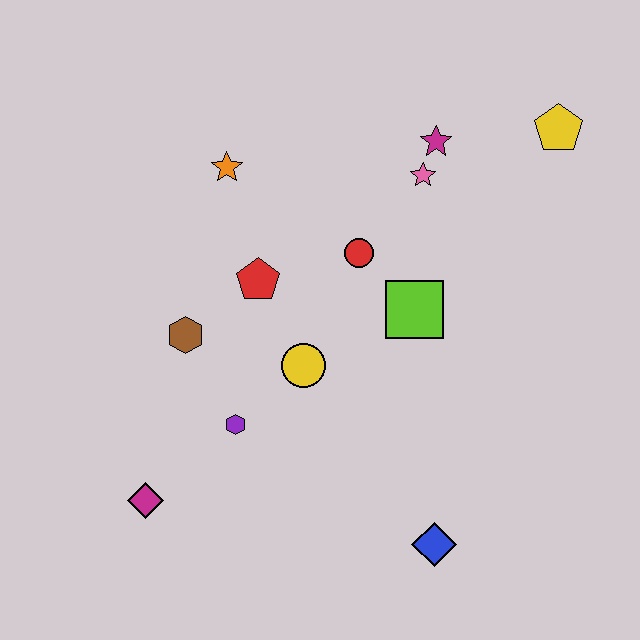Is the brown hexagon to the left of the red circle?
Yes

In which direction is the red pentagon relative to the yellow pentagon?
The red pentagon is to the left of the yellow pentagon.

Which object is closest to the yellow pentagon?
The magenta star is closest to the yellow pentagon.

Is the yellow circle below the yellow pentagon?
Yes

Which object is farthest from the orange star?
The blue diamond is farthest from the orange star.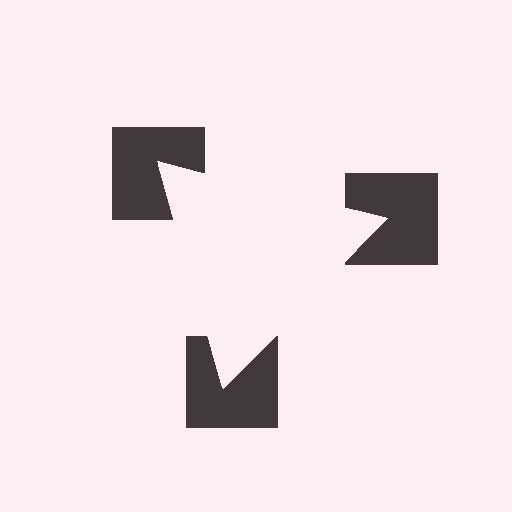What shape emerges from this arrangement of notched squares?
An illusory triangle — its edges are inferred from the aligned wedge cuts in the notched squares, not physically drawn.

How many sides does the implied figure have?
3 sides.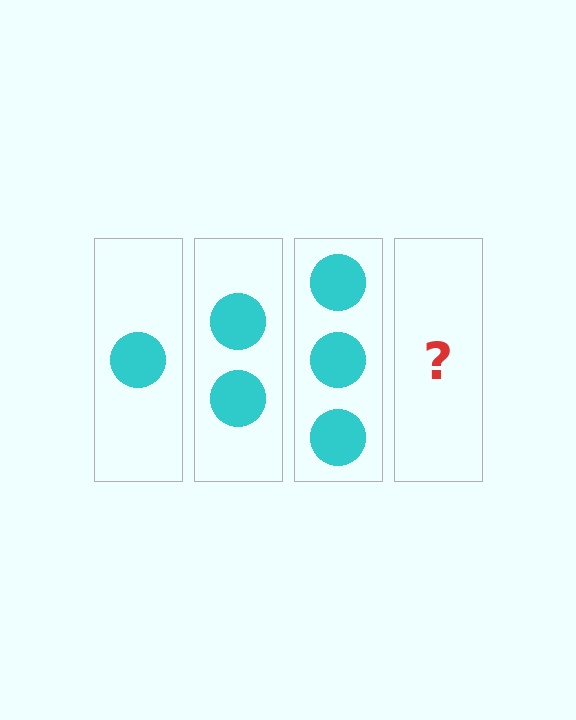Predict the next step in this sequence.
The next step is 4 circles.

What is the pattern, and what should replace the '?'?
The pattern is that each step adds one more circle. The '?' should be 4 circles.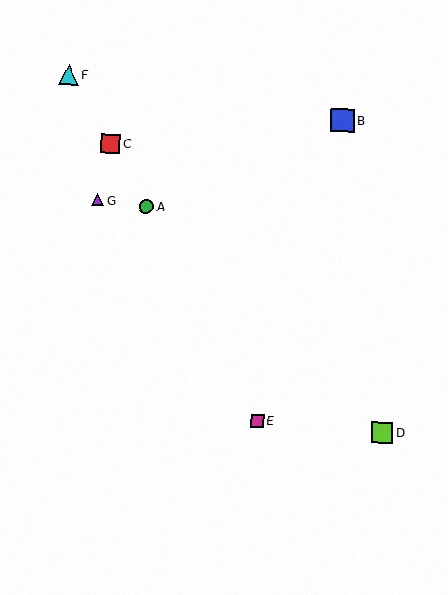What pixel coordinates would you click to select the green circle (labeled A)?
Click at (146, 206) to select the green circle A.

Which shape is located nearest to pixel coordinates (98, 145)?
The red square (labeled C) at (110, 144) is nearest to that location.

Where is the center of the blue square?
The center of the blue square is at (343, 120).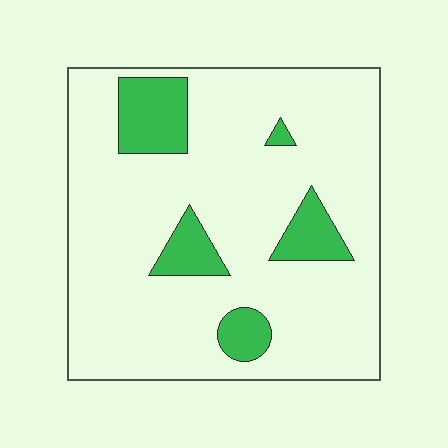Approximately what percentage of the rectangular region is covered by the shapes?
Approximately 15%.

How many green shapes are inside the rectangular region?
5.